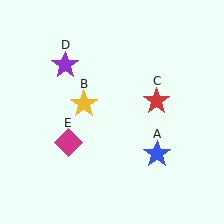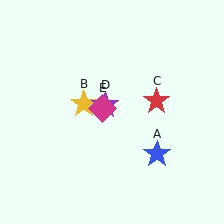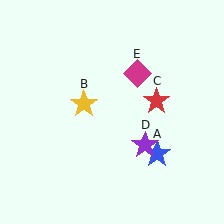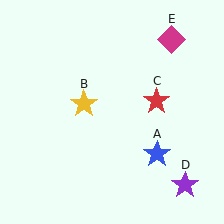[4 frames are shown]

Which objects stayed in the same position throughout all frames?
Blue star (object A) and yellow star (object B) and red star (object C) remained stationary.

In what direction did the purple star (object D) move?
The purple star (object D) moved down and to the right.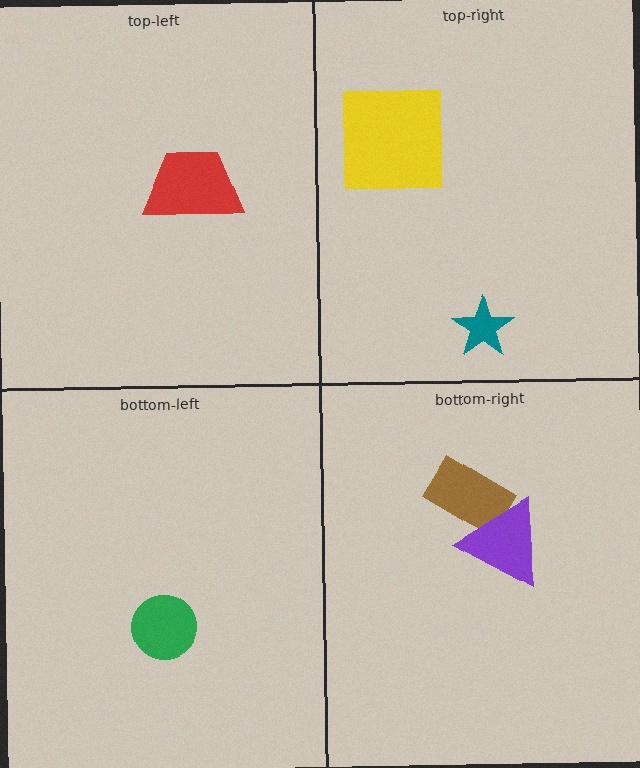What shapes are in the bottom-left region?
The green circle.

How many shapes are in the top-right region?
2.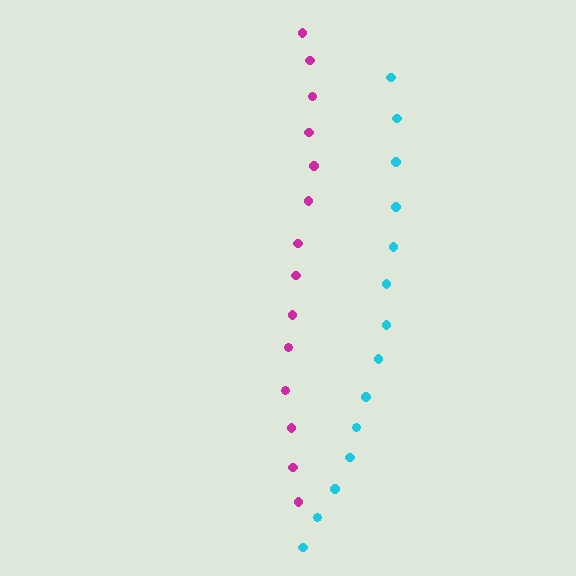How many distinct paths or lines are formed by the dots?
There are 2 distinct paths.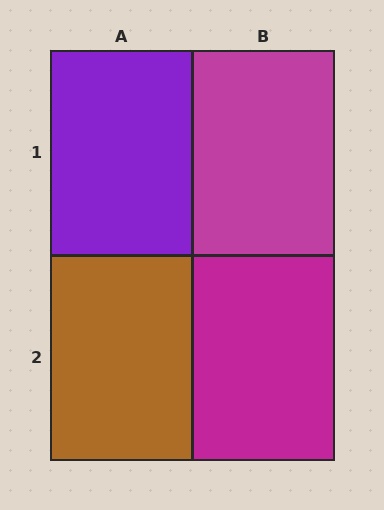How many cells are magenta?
2 cells are magenta.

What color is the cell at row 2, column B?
Magenta.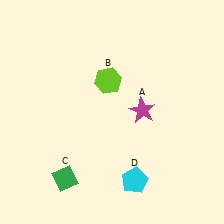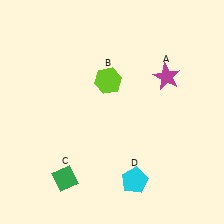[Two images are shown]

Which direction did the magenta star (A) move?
The magenta star (A) moved up.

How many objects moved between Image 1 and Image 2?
1 object moved between the two images.